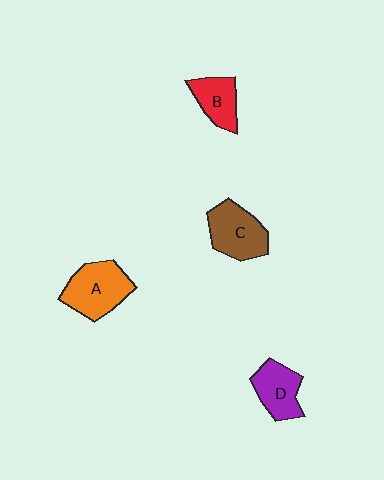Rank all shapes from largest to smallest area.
From largest to smallest: A (orange), C (brown), D (purple), B (red).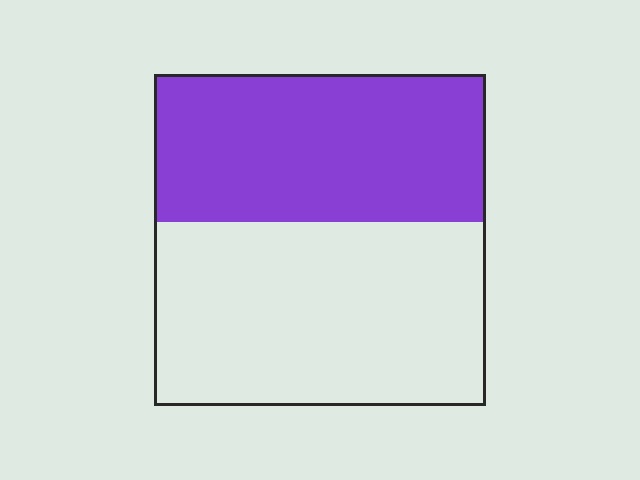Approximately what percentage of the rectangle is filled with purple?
Approximately 45%.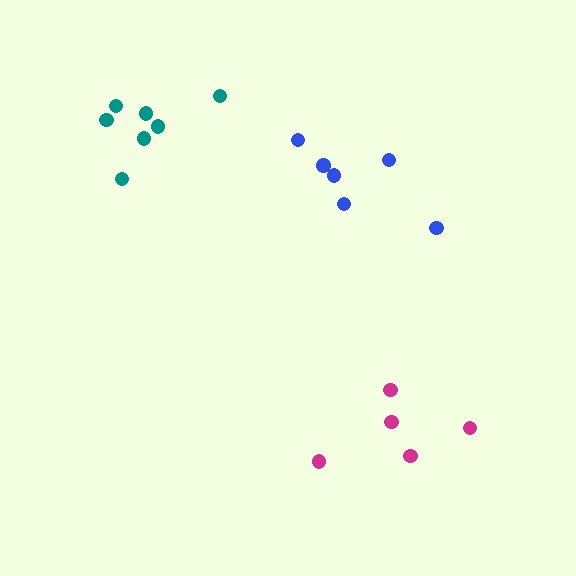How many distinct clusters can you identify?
There are 3 distinct clusters.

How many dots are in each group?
Group 1: 6 dots, Group 2: 5 dots, Group 3: 7 dots (18 total).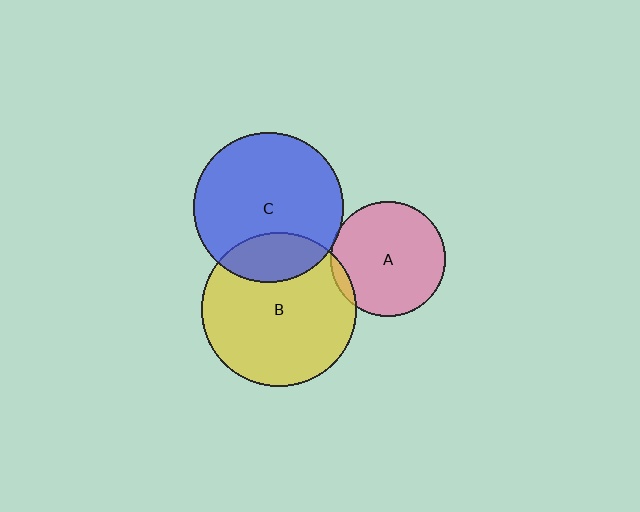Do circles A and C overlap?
Yes.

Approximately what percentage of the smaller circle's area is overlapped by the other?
Approximately 5%.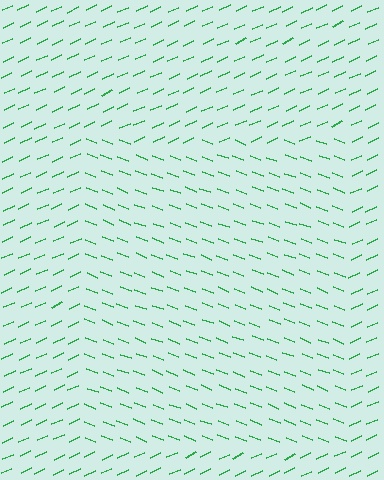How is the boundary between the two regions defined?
The boundary is defined purely by a change in line orientation (approximately 45 degrees difference). All lines are the same color and thickness.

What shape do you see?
I see a rectangle.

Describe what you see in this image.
The image is filled with small green line segments. A rectangle region in the image has lines oriented differently from the surrounding lines, creating a visible texture boundary.